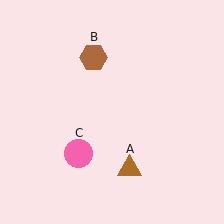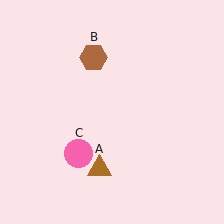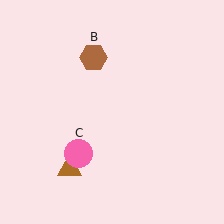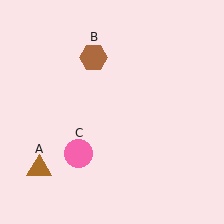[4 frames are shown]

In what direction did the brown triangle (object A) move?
The brown triangle (object A) moved left.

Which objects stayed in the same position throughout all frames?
Brown hexagon (object B) and pink circle (object C) remained stationary.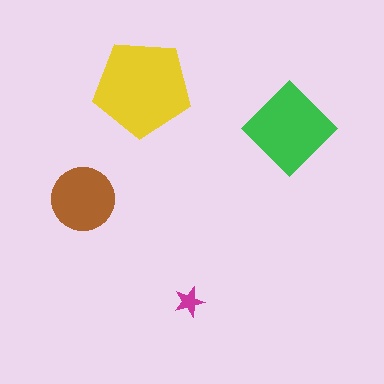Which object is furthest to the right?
The green diamond is rightmost.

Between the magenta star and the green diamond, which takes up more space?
The green diamond.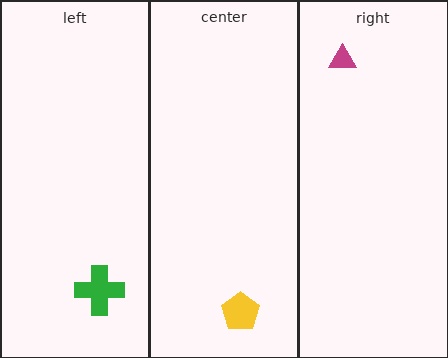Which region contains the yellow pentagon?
The center region.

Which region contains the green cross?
The left region.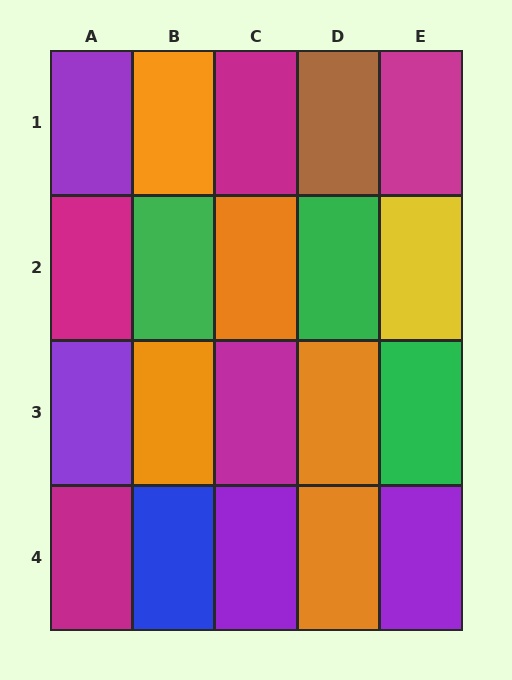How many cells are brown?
1 cell is brown.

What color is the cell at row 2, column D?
Green.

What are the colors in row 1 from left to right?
Purple, orange, magenta, brown, magenta.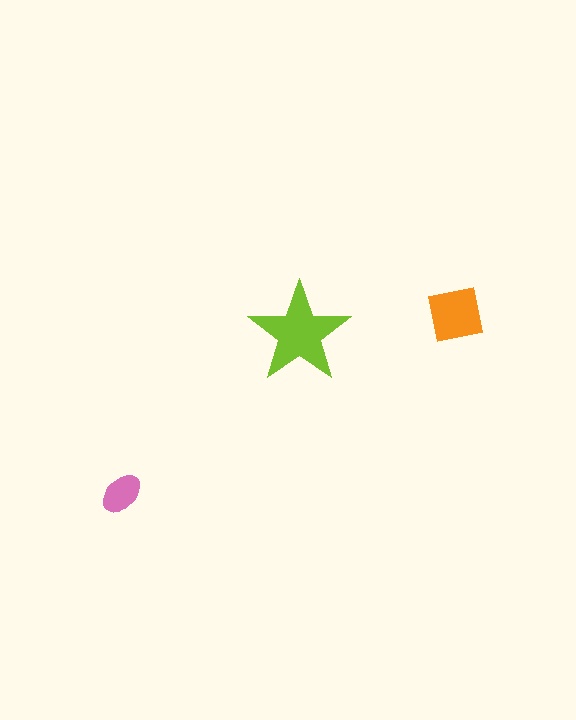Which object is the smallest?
The pink ellipse.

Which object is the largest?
The lime star.